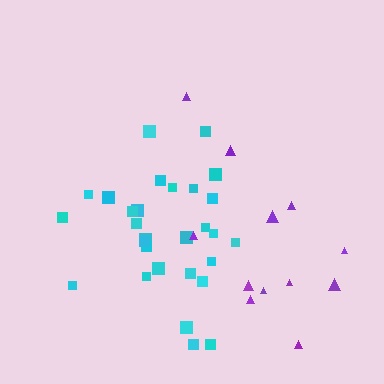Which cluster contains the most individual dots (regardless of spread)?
Cyan (29).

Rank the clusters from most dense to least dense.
cyan, purple.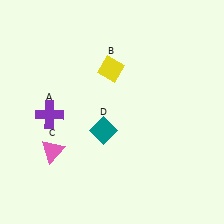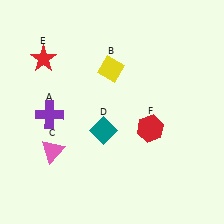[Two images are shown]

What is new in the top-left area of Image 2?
A red star (E) was added in the top-left area of Image 2.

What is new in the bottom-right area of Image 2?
A red hexagon (F) was added in the bottom-right area of Image 2.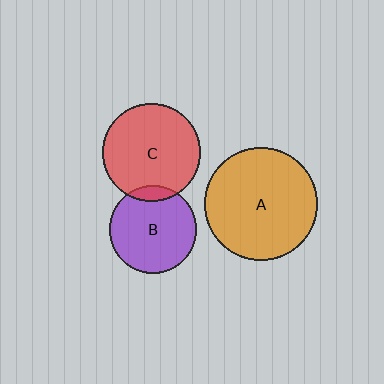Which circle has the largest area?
Circle A (orange).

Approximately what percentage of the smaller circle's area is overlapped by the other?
Approximately 10%.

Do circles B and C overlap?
Yes.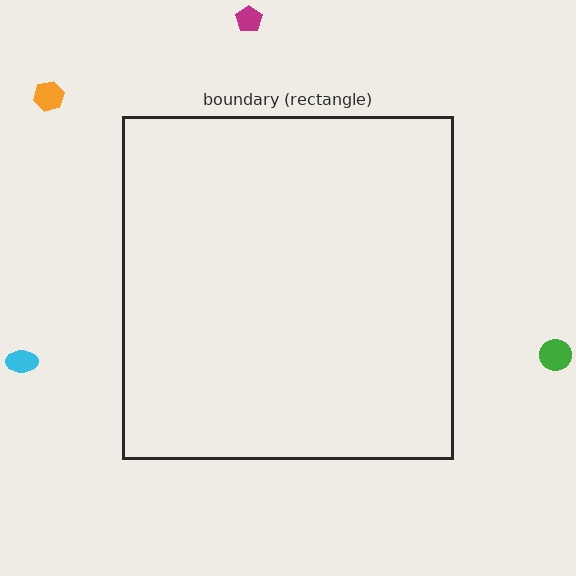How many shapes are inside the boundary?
0 inside, 4 outside.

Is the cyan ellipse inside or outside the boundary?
Outside.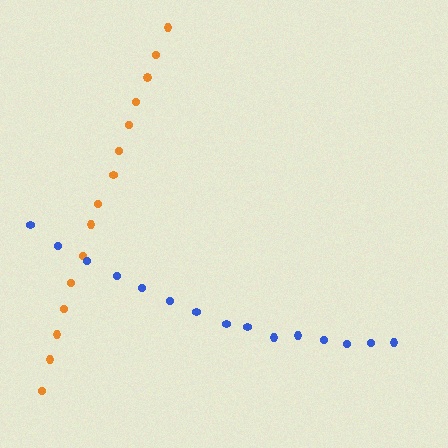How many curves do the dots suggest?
There are 2 distinct paths.